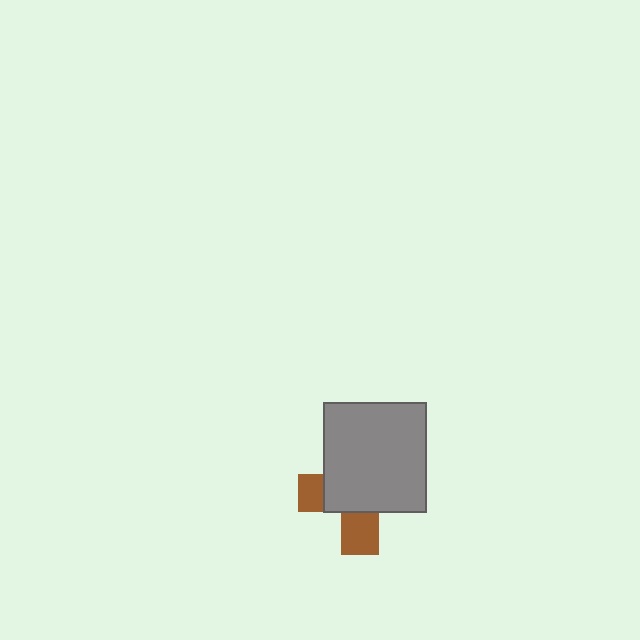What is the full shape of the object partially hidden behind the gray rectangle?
The partially hidden object is a brown cross.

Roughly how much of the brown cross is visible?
A small part of it is visible (roughly 32%).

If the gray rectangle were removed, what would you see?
You would see the complete brown cross.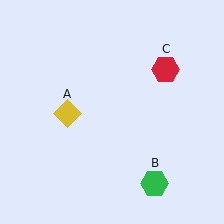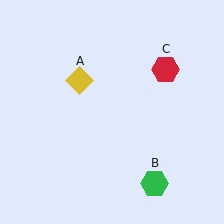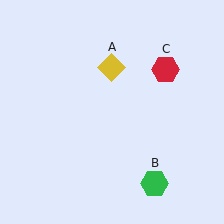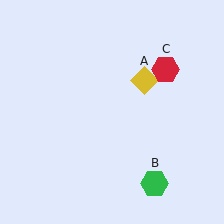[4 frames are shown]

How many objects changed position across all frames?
1 object changed position: yellow diamond (object A).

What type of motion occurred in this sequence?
The yellow diamond (object A) rotated clockwise around the center of the scene.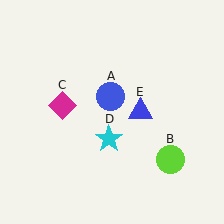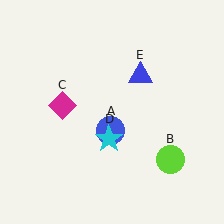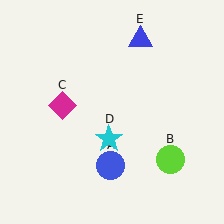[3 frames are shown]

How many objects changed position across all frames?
2 objects changed position: blue circle (object A), blue triangle (object E).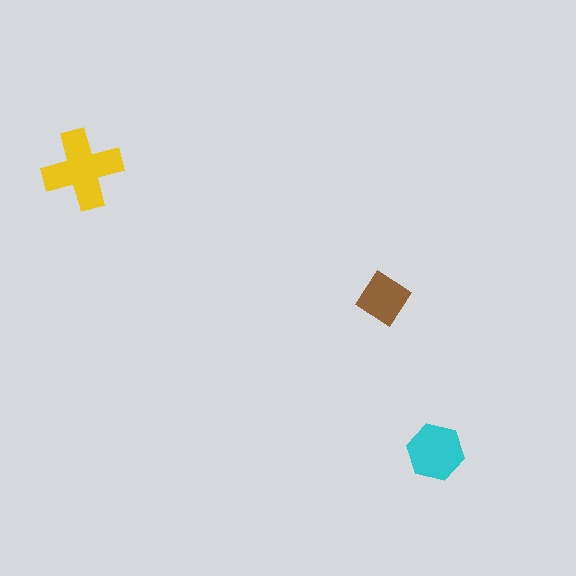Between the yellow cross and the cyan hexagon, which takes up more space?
The yellow cross.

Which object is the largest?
The yellow cross.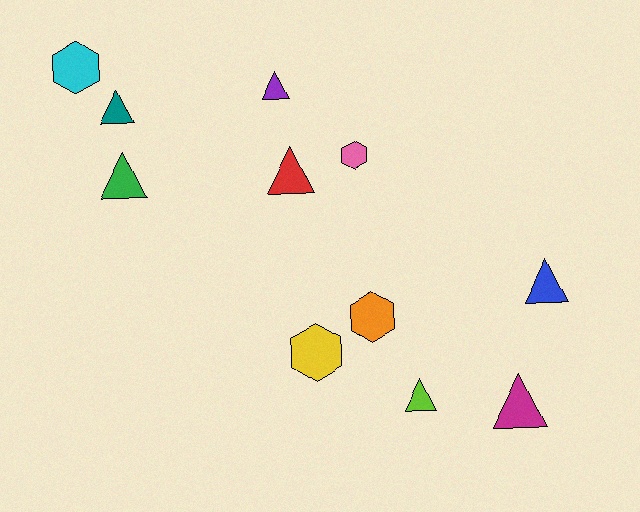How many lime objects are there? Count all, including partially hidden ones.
There is 1 lime object.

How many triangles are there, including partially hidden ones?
There are 7 triangles.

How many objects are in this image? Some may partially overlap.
There are 11 objects.